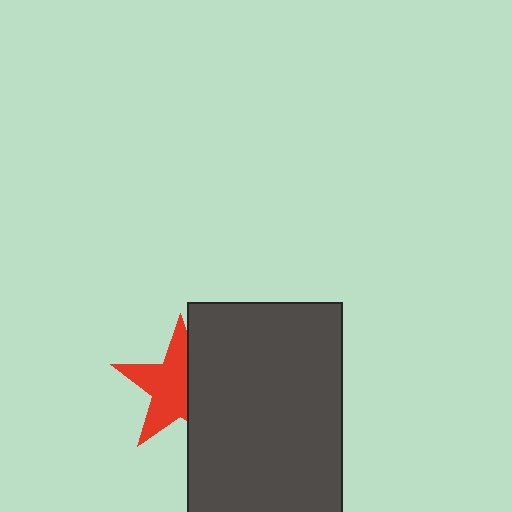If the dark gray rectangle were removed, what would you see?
You would see the complete red star.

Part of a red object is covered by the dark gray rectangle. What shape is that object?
It is a star.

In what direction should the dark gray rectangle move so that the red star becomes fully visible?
The dark gray rectangle should move right. That is the shortest direction to clear the overlap and leave the red star fully visible.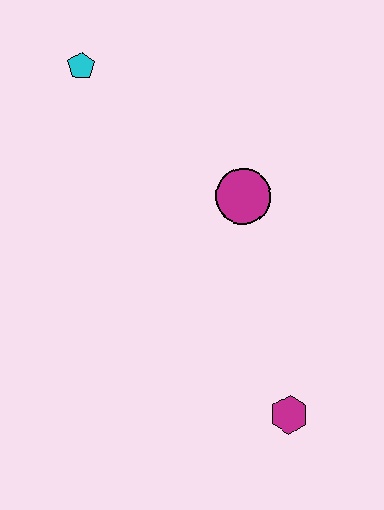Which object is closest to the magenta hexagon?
The magenta circle is closest to the magenta hexagon.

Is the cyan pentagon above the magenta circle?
Yes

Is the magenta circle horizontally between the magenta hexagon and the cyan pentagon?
Yes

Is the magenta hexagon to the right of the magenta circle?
Yes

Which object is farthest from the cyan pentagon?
The magenta hexagon is farthest from the cyan pentagon.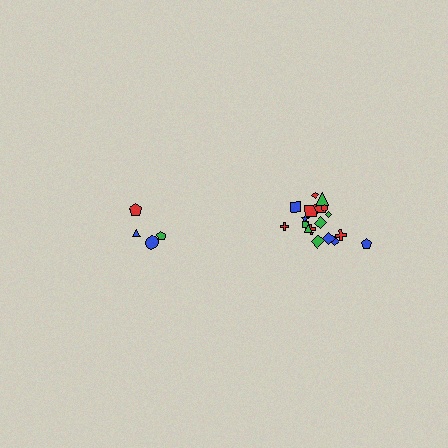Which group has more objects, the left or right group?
The right group.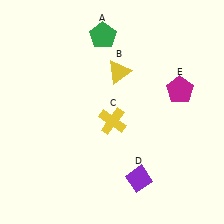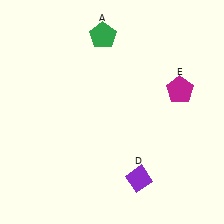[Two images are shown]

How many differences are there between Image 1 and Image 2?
There are 2 differences between the two images.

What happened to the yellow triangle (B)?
The yellow triangle (B) was removed in Image 2. It was in the top-right area of Image 1.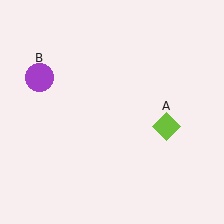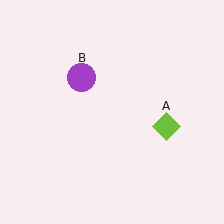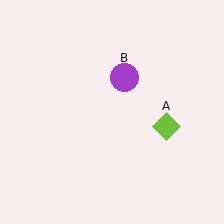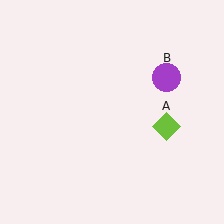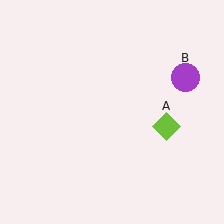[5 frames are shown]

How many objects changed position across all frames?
1 object changed position: purple circle (object B).